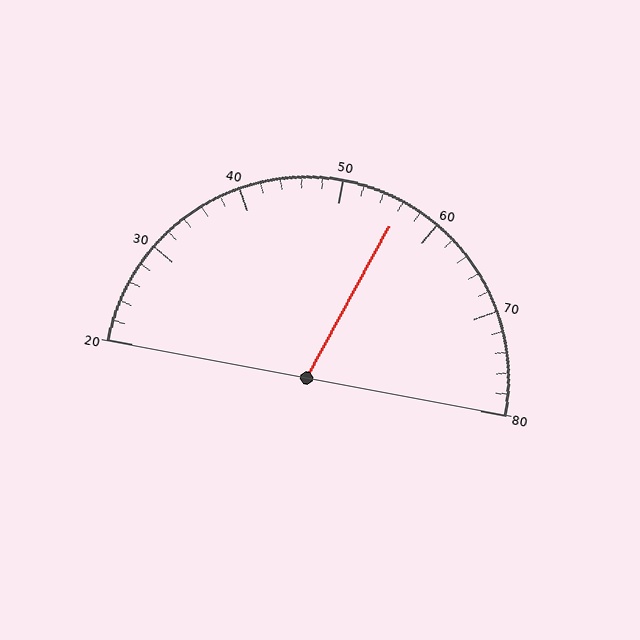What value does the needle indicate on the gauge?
The needle indicates approximately 56.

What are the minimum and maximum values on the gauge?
The gauge ranges from 20 to 80.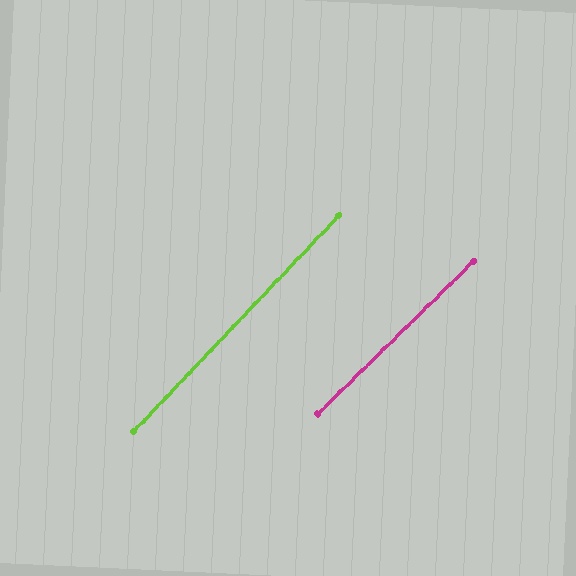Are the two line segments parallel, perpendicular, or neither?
Parallel — their directions differ by only 1.9°.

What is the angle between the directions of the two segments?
Approximately 2 degrees.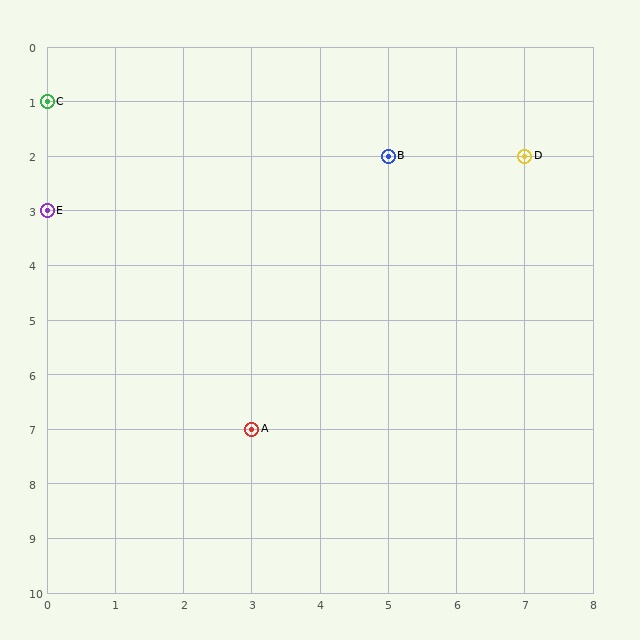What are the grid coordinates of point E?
Point E is at grid coordinates (0, 3).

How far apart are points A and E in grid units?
Points A and E are 3 columns and 4 rows apart (about 5.0 grid units diagonally).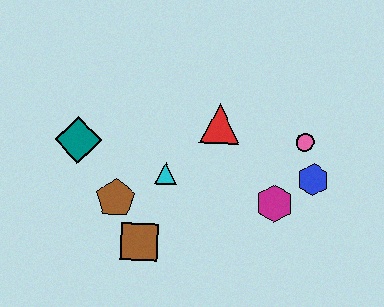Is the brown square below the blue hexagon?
Yes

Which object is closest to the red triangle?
The cyan triangle is closest to the red triangle.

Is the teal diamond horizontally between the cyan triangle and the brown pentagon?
No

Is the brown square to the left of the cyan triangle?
Yes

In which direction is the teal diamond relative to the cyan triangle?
The teal diamond is to the left of the cyan triangle.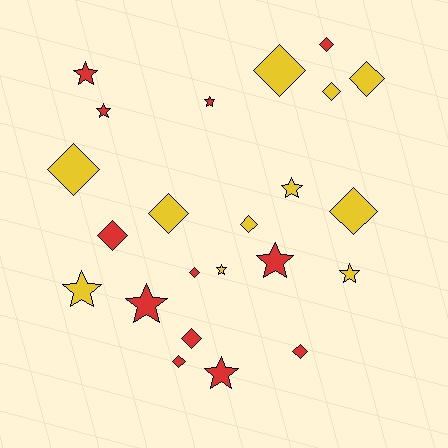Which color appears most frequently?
Red, with 12 objects.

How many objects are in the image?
There are 23 objects.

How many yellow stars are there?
There are 4 yellow stars.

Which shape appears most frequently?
Diamond, with 13 objects.